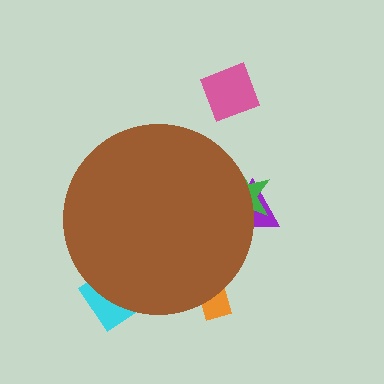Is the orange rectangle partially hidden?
Yes, the orange rectangle is partially hidden behind the brown circle.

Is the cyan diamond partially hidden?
Yes, the cyan diamond is partially hidden behind the brown circle.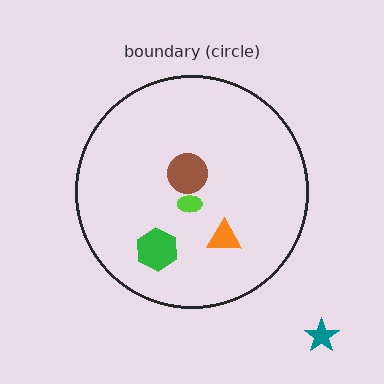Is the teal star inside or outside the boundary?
Outside.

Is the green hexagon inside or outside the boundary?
Inside.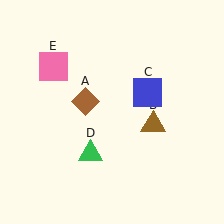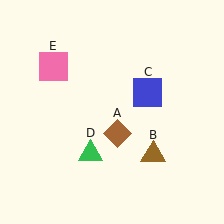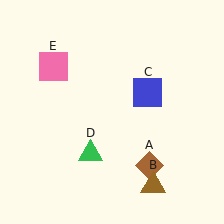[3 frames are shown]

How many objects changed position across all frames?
2 objects changed position: brown diamond (object A), brown triangle (object B).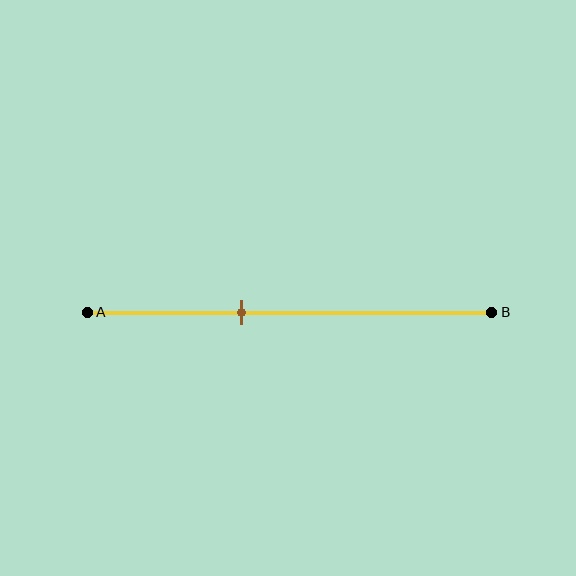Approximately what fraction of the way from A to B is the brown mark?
The brown mark is approximately 40% of the way from A to B.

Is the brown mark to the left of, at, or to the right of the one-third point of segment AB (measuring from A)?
The brown mark is to the right of the one-third point of segment AB.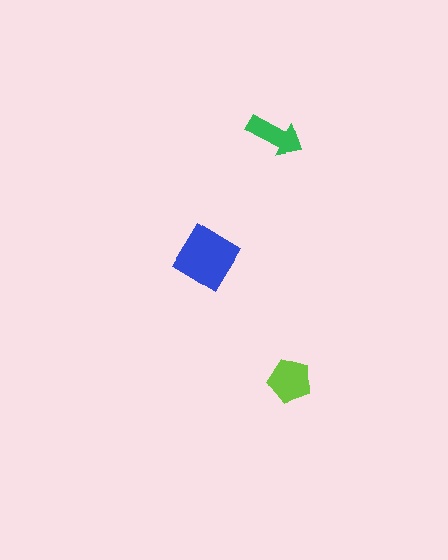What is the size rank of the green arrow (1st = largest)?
3rd.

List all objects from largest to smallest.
The blue diamond, the lime pentagon, the green arrow.